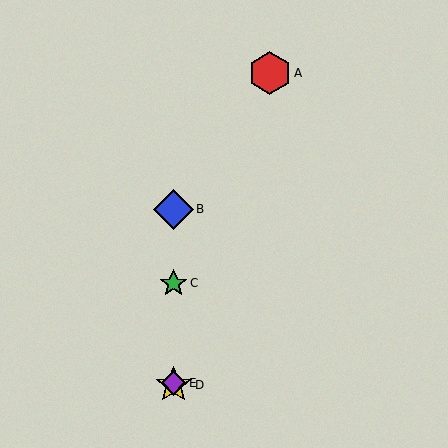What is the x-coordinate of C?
Object C is at x≈174.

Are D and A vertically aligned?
No, D is at x≈174 and A is at x≈270.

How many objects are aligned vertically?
4 objects (B, C, D, E) are aligned vertically.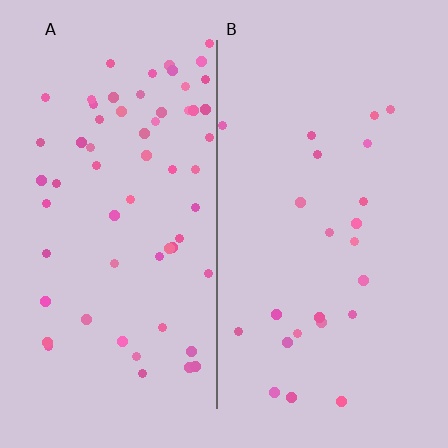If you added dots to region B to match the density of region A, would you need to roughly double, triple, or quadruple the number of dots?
Approximately triple.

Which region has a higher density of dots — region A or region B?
A (the left).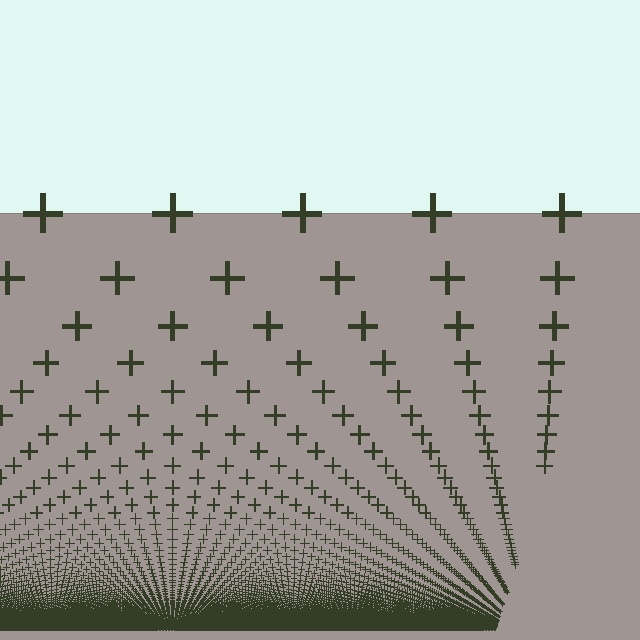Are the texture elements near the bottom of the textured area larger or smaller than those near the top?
Smaller. The gradient is inverted — elements near the bottom are smaller and denser.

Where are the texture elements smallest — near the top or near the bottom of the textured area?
Near the bottom.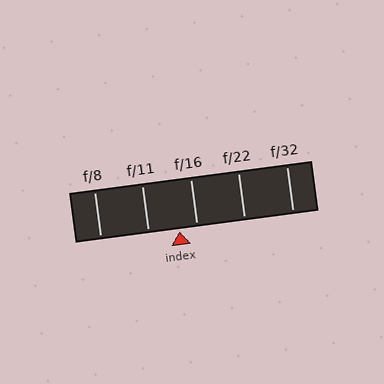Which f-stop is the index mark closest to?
The index mark is closest to f/16.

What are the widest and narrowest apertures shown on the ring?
The widest aperture shown is f/8 and the narrowest is f/32.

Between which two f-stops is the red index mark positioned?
The index mark is between f/11 and f/16.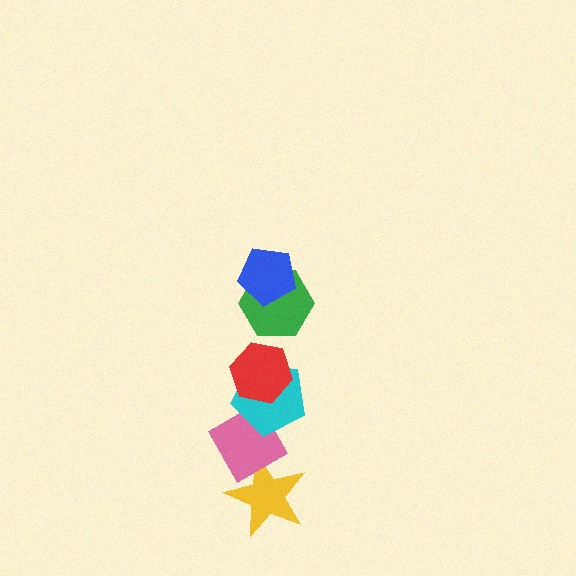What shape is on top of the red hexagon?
The green hexagon is on top of the red hexagon.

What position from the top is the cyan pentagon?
The cyan pentagon is 4th from the top.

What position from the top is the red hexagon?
The red hexagon is 3rd from the top.